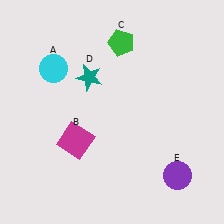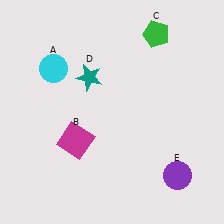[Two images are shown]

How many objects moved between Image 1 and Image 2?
1 object moved between the two images.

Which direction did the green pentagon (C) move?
The green pentagon (C) moved right.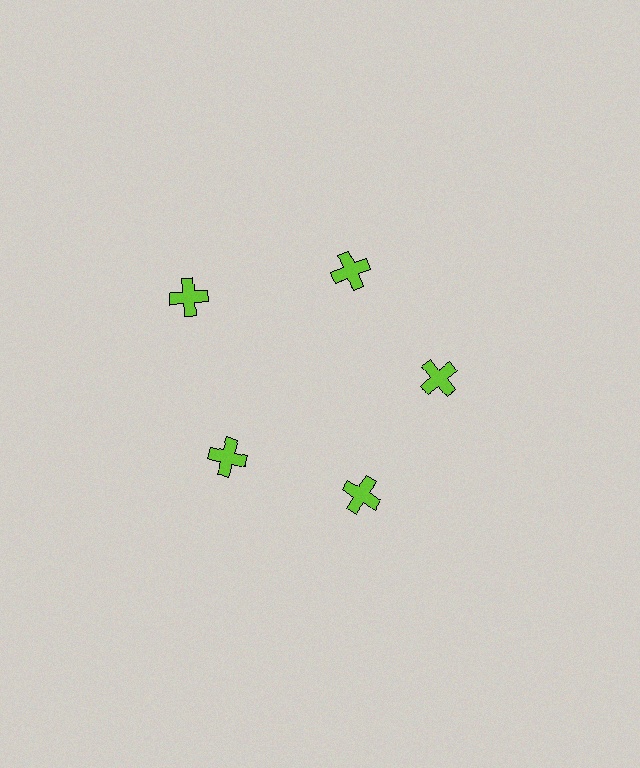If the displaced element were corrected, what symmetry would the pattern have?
It would have 5-fold rotational symmetry — the pattern would map onto itself every 72 degrees.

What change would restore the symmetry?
The symmetry would be restored by moving it inward, back onto the ring so that all 5 crosses sit at equal angles and equal distance from the center.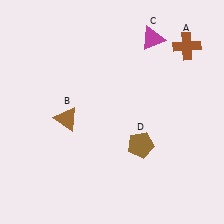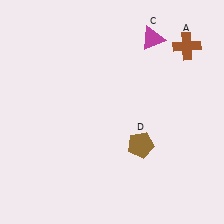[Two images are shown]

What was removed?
The brown triangle (B) was removed in Image 2.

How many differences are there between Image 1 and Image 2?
There is 1 difference between the two images.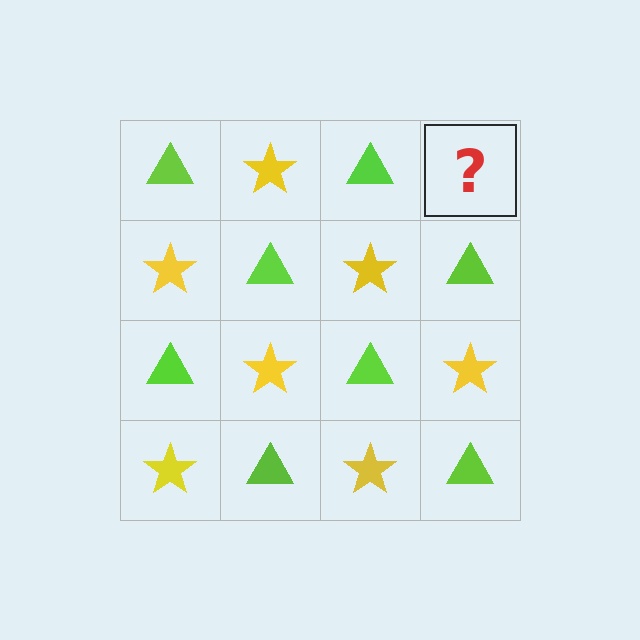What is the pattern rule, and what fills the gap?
The rule is that it alternates lime triangle and yellow star in a checkerboard pattern. The gap should be filled with a yellow star.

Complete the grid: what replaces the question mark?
The question mark should be replaced with a yellow star.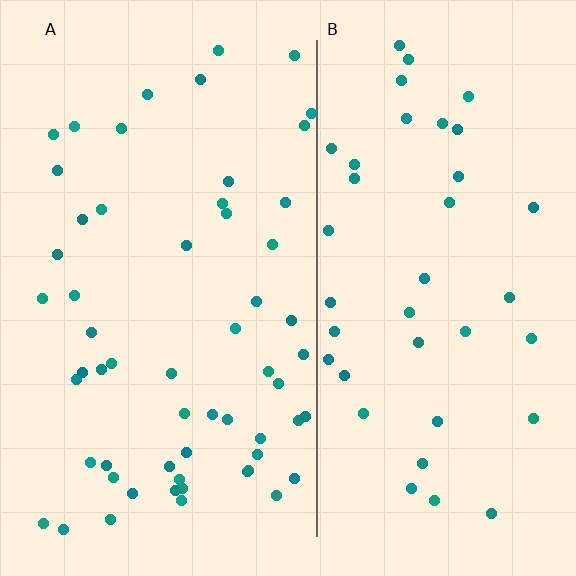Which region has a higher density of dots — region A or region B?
A (the left).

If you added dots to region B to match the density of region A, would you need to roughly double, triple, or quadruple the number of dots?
Approximately double.